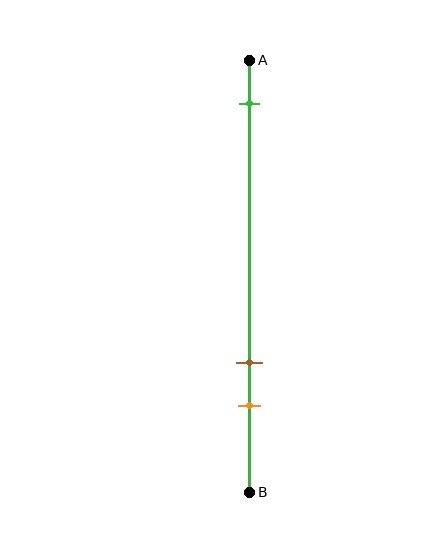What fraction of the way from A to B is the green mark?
The green mark is approximately 10% (0.1) of the way from A to B.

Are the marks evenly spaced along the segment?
No, the marks are not evenly spaced.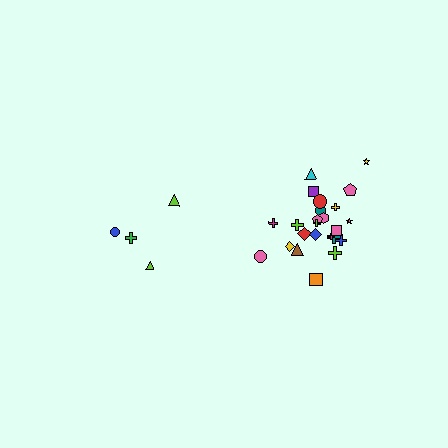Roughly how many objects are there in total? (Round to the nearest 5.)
Roughly 30 objects in total.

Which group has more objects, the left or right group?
The right group.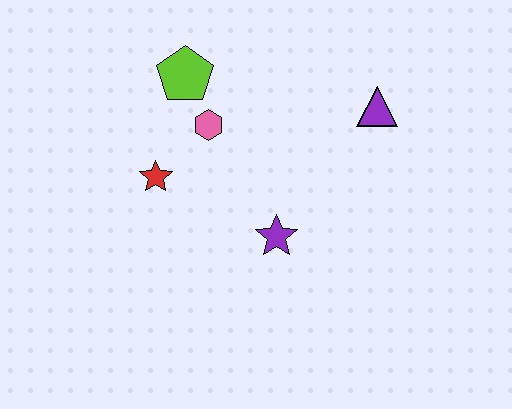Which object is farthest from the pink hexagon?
The purple triangle is farthest from the pink hexagon.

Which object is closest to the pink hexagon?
The lime pentagon is closest to the pink hexagon.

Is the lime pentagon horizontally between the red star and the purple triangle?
Yes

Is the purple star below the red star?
Yes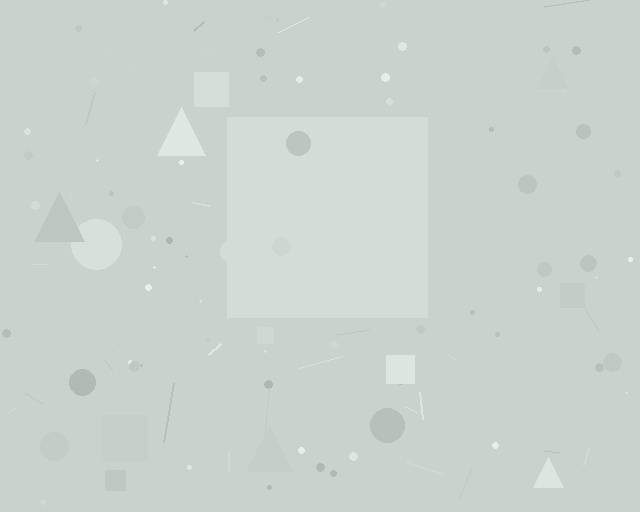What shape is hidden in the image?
A square is hidden in the image.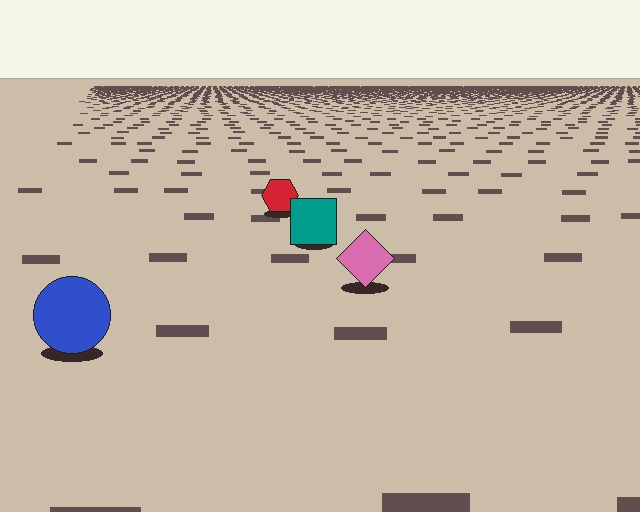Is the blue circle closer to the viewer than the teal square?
Yes. The blue circle is closer — you can tell from the texture gradient: the ground texture is coarser near it.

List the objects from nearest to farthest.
From nearest to farthest: the blue circle, the pink diamond, the teal square, the red hexagon.